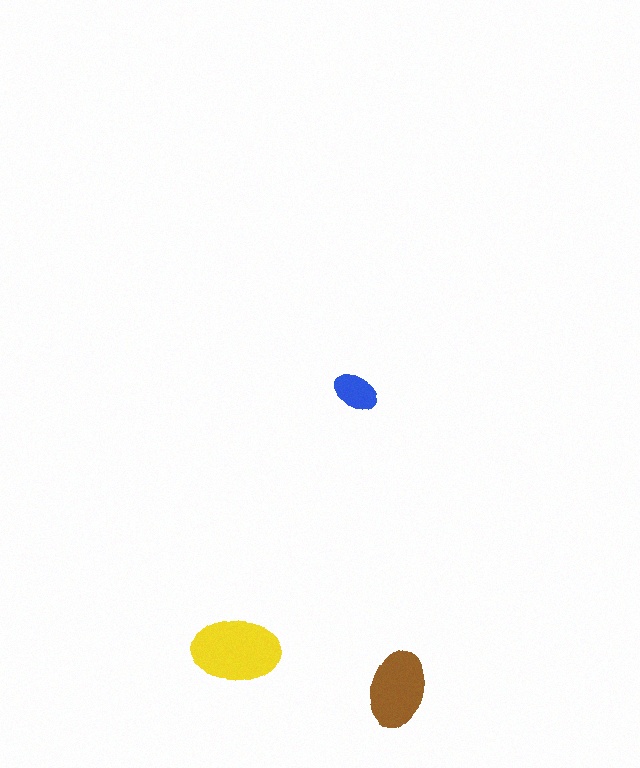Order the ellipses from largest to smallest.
the yellow one, the brown one, the blue one.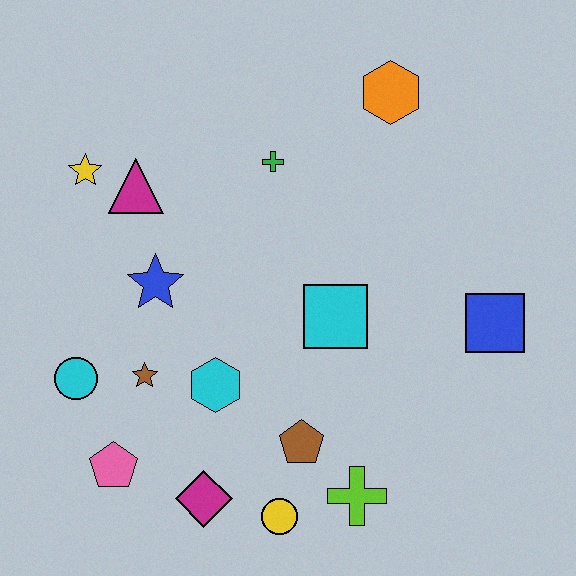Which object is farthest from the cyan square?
The yellow star is farthest from the cyan square.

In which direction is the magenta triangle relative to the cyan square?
The magenta triangle is to the left of the cyan square.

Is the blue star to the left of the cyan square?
Yes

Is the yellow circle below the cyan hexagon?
Yes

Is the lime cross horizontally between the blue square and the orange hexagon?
No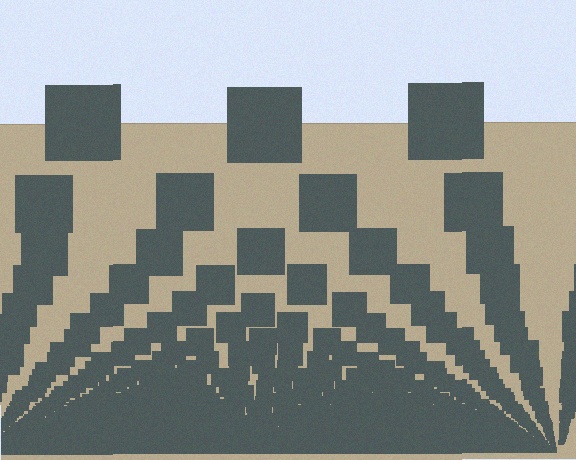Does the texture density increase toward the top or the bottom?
Density increases toward the bottom.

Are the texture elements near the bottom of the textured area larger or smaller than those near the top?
Smaller. The gradient is inverted — elements near the bottom are smaller and denser.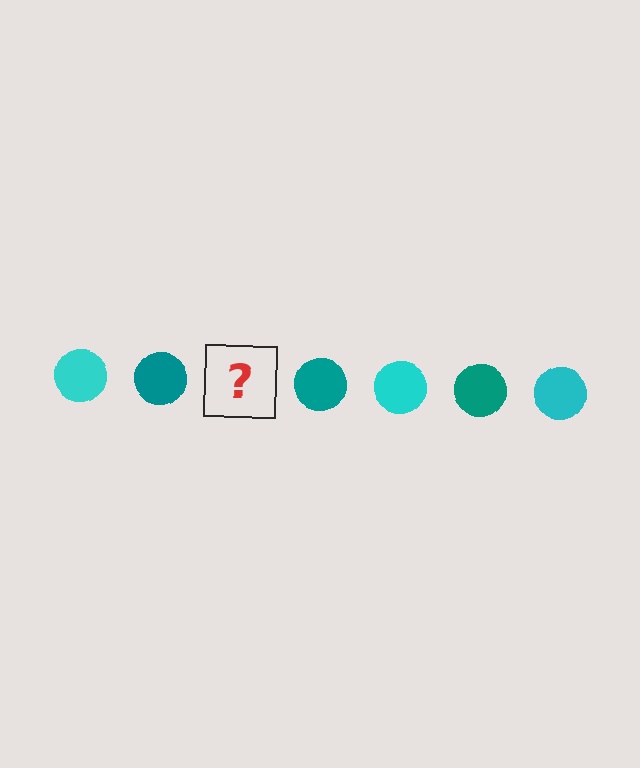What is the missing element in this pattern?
The missing element is a cyan circle.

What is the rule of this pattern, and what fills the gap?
The rule is that the pattern cycles through cyan, teal circles. The gap should be filled with a cyan circle.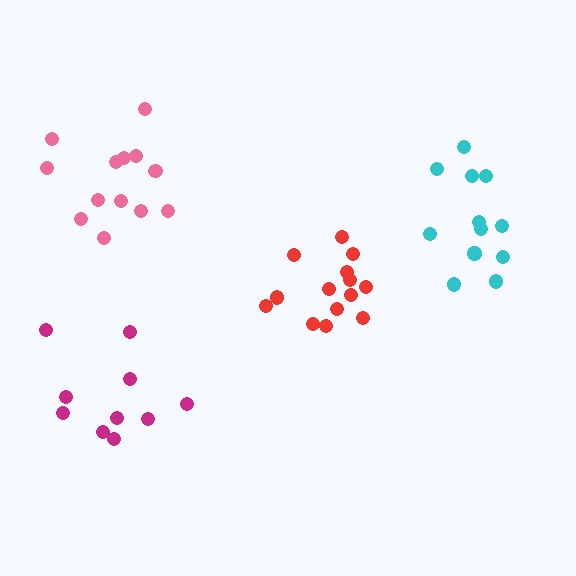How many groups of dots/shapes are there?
There are 4 groups.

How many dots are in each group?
Group 1: 13 dots, Group 2: 10 dots, Group 3: 12 dots, Group 4: 14 dots (49 total).